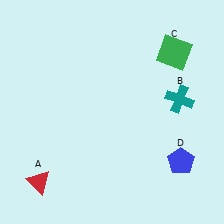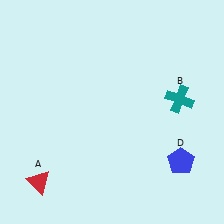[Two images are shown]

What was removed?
The green square (C) was removed in Image 2.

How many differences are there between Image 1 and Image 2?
There is 1 difference between the two images.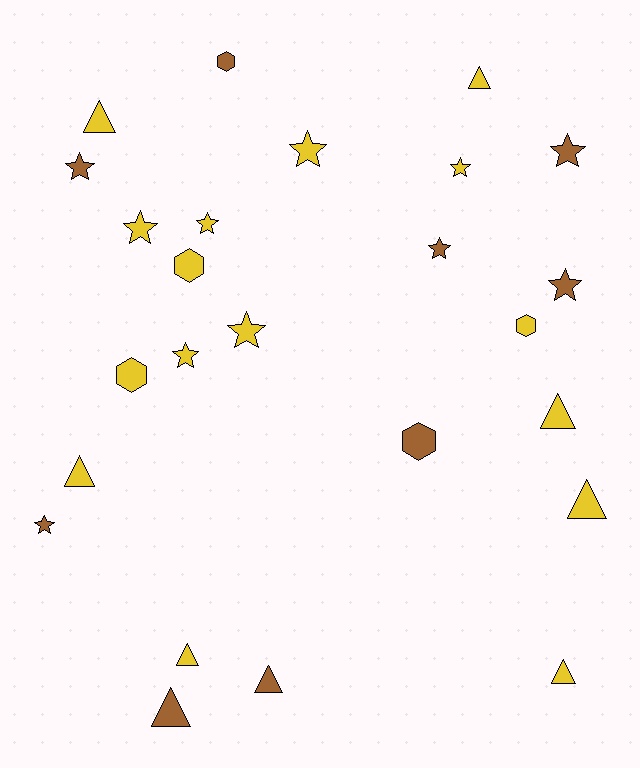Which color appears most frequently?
Yellow, with 16 objects.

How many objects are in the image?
There are 25 objects.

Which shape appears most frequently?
Star, with 11 objects.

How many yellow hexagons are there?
There are 3 yellow hexagons.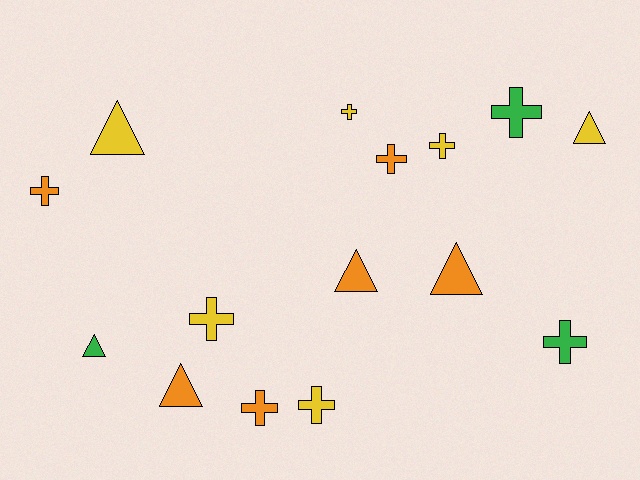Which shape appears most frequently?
Cross, with 9 objects.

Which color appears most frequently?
Yellow, with 6 objects.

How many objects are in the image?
There are 15 objects.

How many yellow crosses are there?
There are 4 yellow crosses.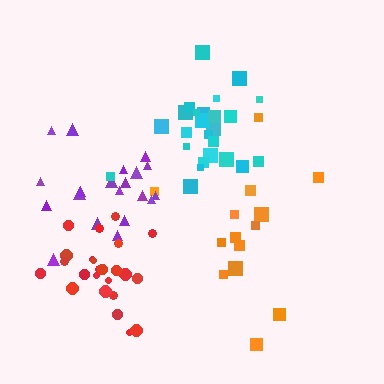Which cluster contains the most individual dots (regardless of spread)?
Cyan (27).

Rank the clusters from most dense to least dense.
red, cyan, purple, orange.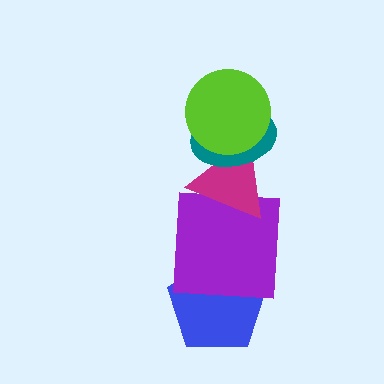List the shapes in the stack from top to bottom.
From top to bottom: the lime circle, the teal ellipse, the magenta triangle, the purple square, the blue pentagon.